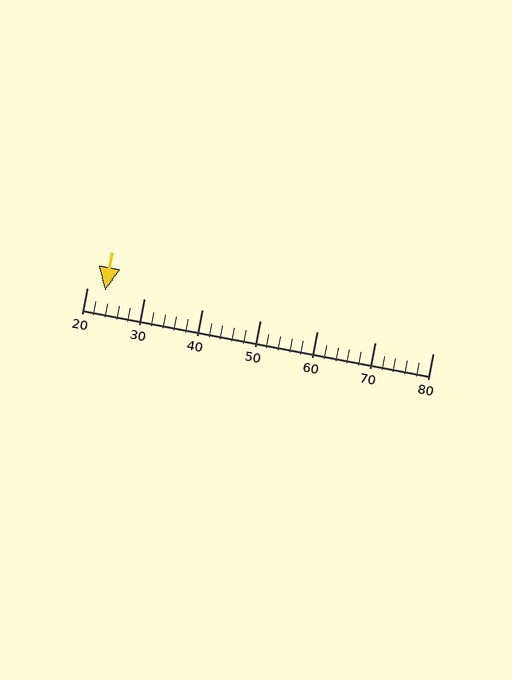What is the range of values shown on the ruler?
The ruler shows values from 20 to 80.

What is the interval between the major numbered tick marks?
The major tick marks are spaced 10 units apart.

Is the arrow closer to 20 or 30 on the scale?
The arrow is closer to 20.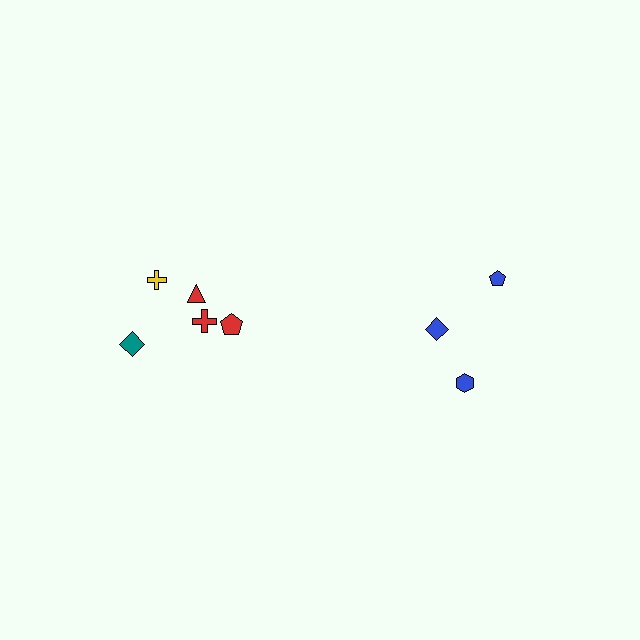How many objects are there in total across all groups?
There are 8 objects.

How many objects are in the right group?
There are 3 objects.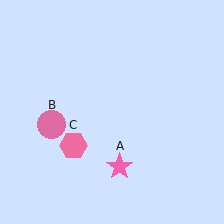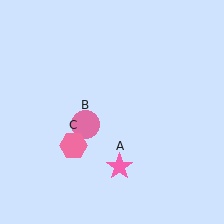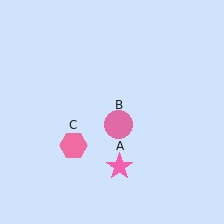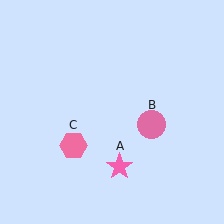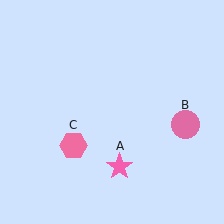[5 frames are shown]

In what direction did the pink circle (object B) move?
The pink circle (object B) moved right.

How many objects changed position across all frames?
1 object changed position: pink circle (object B).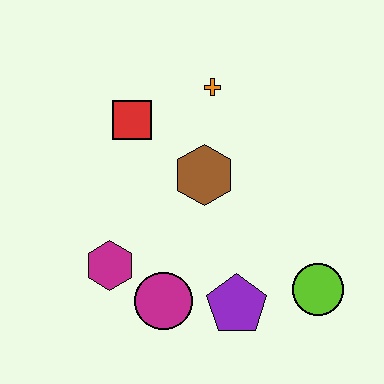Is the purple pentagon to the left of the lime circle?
Yes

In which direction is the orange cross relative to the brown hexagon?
The orange cross is above the brown hexagon.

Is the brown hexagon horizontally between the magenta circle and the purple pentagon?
Yes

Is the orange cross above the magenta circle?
Yes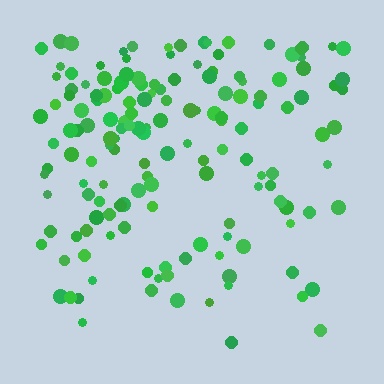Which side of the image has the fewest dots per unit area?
The bottom.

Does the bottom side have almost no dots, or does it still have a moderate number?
Still a moderate number, just noticeably fewer than the top.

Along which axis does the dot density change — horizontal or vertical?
Vertical.